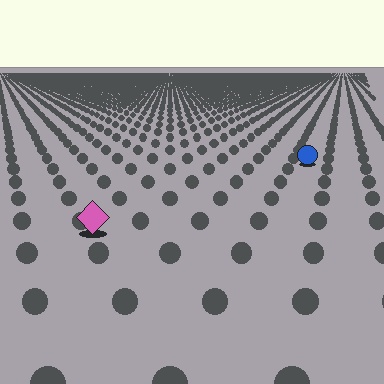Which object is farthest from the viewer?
The blue circle is farthest from the viewer. It appears smaller and the ground texture around it is denser.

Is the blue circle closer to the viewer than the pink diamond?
No. The pink diamond is closer — you can tell from the texture gradient: the ground texture is coarser near it.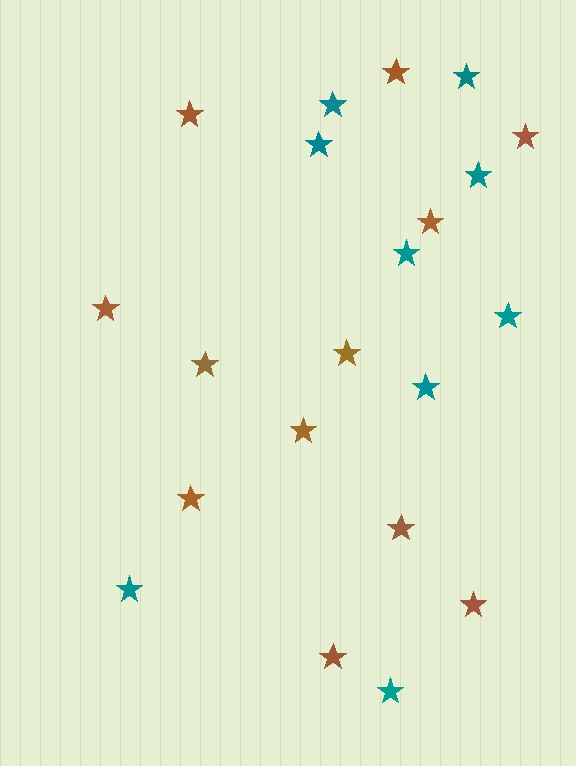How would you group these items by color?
There are 2 groups: one group of teal stars (9) and one group of brown stars (12).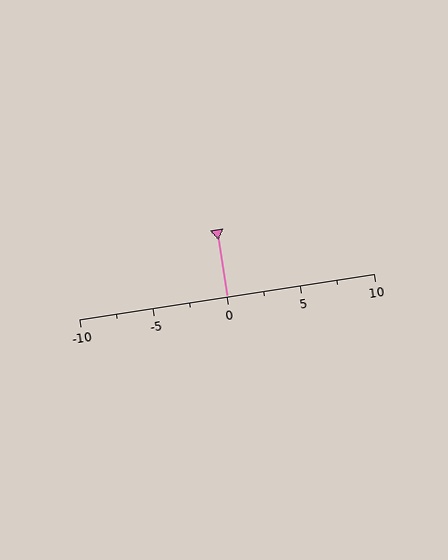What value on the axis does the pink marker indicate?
The marker indicates approximately 0.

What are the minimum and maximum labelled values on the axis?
The axis runs from -10 to 10.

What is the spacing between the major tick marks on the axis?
The major ticks are spaced 5 apart.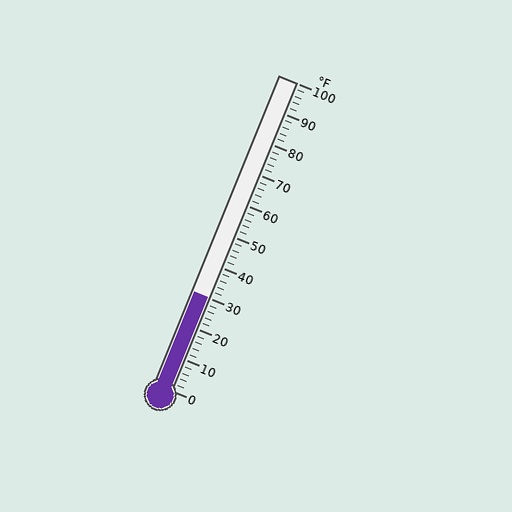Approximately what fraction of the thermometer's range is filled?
The thermometer is filled to approximately 30% of its range.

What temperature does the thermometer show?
The thermometer shows approximately 30°F.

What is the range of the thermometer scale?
The thermometer scale ranges from 0°F to 100°F.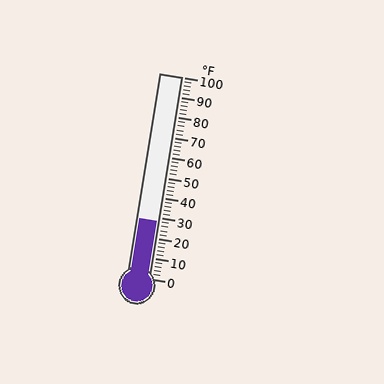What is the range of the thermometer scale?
The thermometer scale ranges from 0°F to 100°F.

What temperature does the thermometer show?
The thermometer shows approximately 28°F.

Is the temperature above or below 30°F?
The temperature is below 30°F.